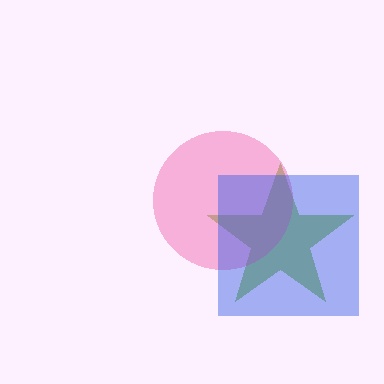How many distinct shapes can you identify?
There are 3 distinct shapes: a lime star, a pink circle, a blue square.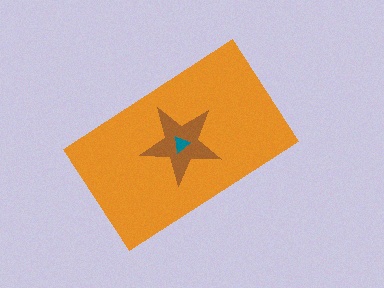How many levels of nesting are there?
3.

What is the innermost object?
The teal triangle.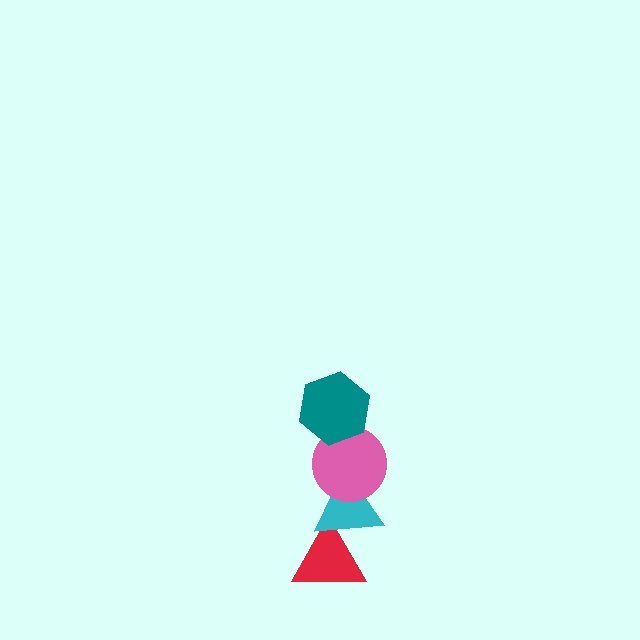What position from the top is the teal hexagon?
The teal hexagon is 1st from the top.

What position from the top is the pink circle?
The pink circle is 2nd from the top.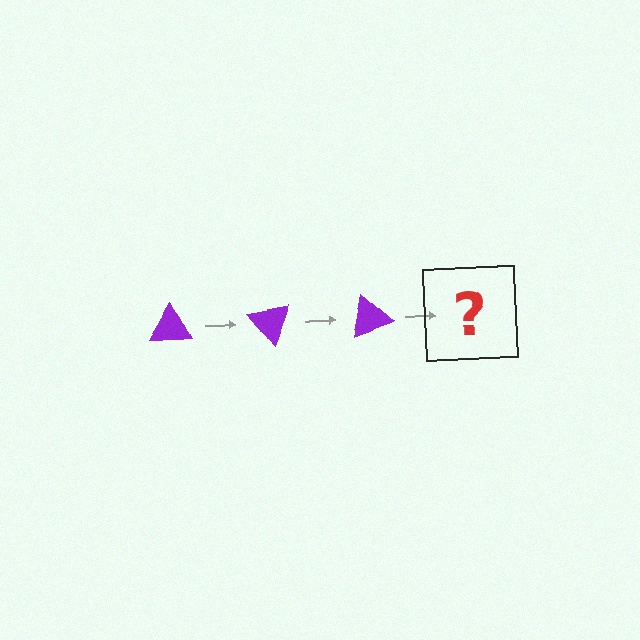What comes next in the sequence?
The next element should be a purple triangle rotated 150 degrees.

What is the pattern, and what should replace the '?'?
The pattern is that the triangle rotates 50 degrees each step. The '?' should be a purple triangle rotated 150 degrees.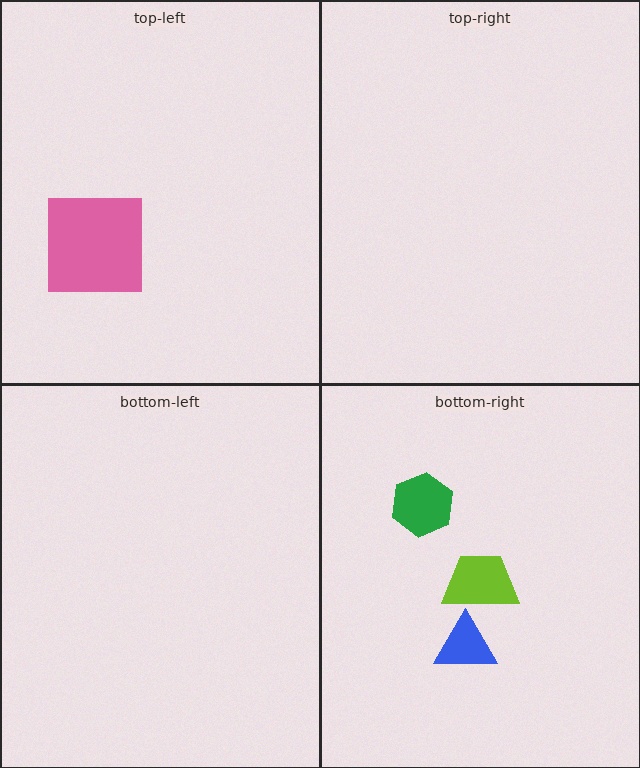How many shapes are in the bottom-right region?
3.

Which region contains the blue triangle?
The bottom-right region.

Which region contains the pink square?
The top-left region.